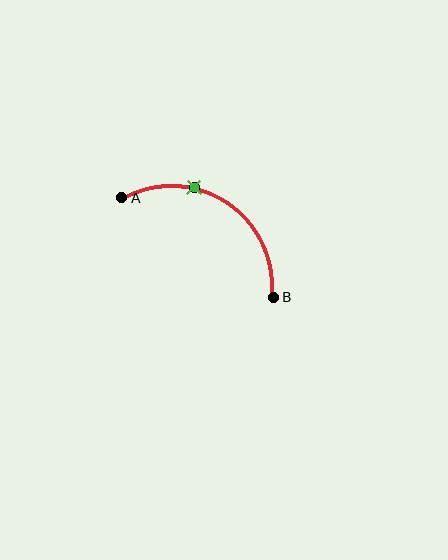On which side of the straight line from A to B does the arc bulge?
The arc bulges above the straight line connecting A and B.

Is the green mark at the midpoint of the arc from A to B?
No. The green mark lies on the arc but is closer to endpoint A. The arc midpoint would be at the point on the curve equidistant along the arc from both A and B.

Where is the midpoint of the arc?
The arc midpoint is the point on the curve farthest from the straight line joining A and B. It sits above that line.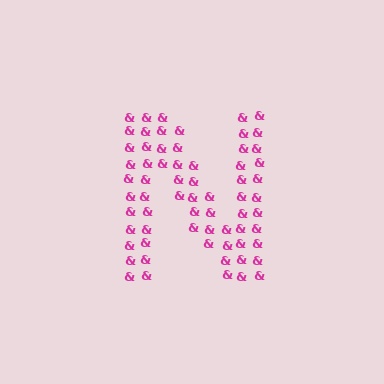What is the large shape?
The large shape is the letter N.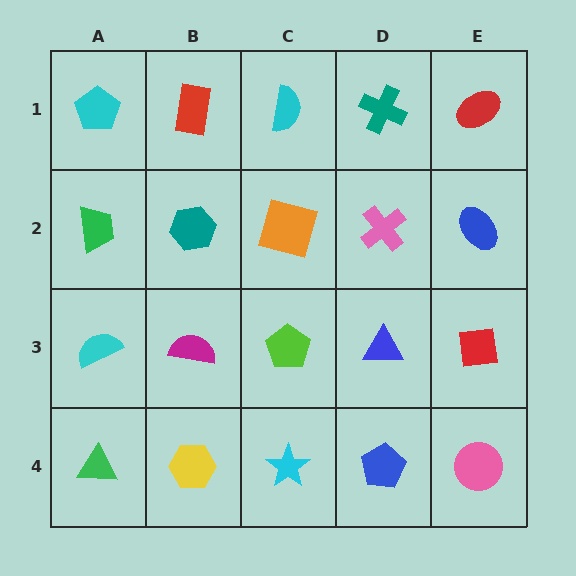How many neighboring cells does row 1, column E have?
2.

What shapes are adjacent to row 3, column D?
A pink cross (row 2, column D), a blue pentagon (row 4, column D), a lime pentagon (row 3, column C), a red square (row 3, column E).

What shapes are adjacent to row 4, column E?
A red square (row 3, column E), a blue pentagon (row 4, column D).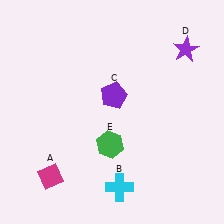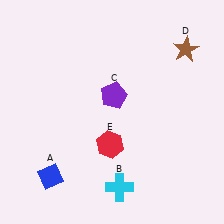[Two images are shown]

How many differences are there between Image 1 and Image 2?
There are 3 differences between the two images.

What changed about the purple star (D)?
In Image 1, D is purple. In Image 2, it changed to brown.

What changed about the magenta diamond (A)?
In Image 1, A is magenta. In Image 2, it changed to blue.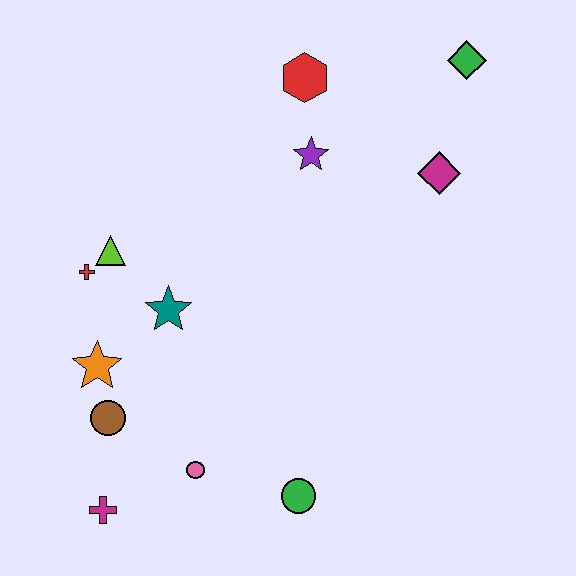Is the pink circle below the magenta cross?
No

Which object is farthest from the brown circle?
The green diamond is farthest from the brown circle.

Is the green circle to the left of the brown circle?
No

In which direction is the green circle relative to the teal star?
The green circle is below the teal star.